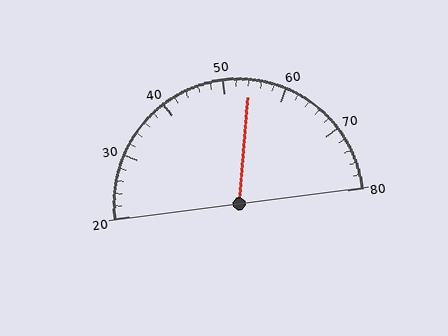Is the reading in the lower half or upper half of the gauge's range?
The reading is in the upper half of the range (20 to 80).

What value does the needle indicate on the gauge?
The needle indicates approximately 54.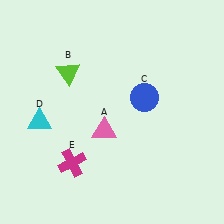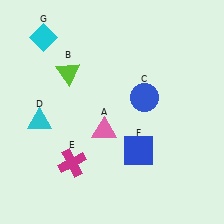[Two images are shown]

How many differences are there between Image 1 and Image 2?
There are 2 differences between the two images.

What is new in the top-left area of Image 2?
A cyan diamond (G) was added in the top-left area of Image 2.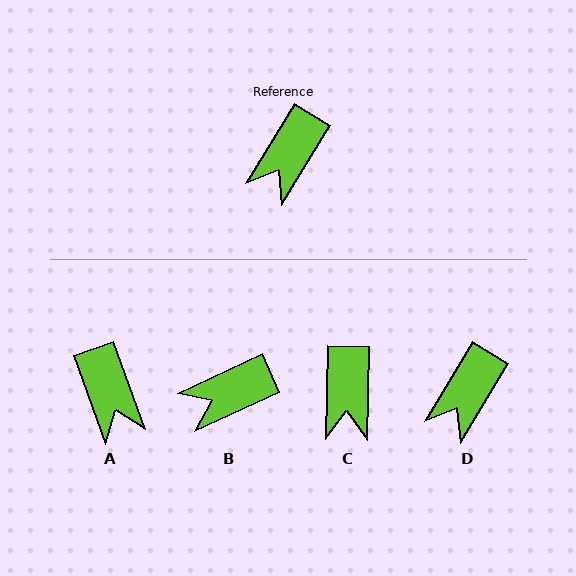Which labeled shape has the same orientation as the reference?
D.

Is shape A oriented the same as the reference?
No, it is off by about 51 degrees.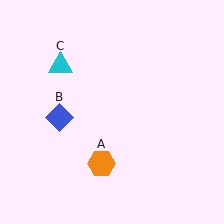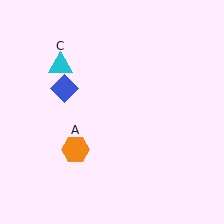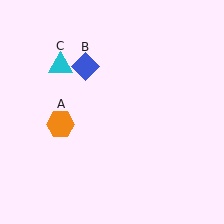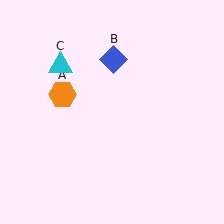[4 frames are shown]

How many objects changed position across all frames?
2 objects changed position: orange hexagon (object A), blue diamond (object B).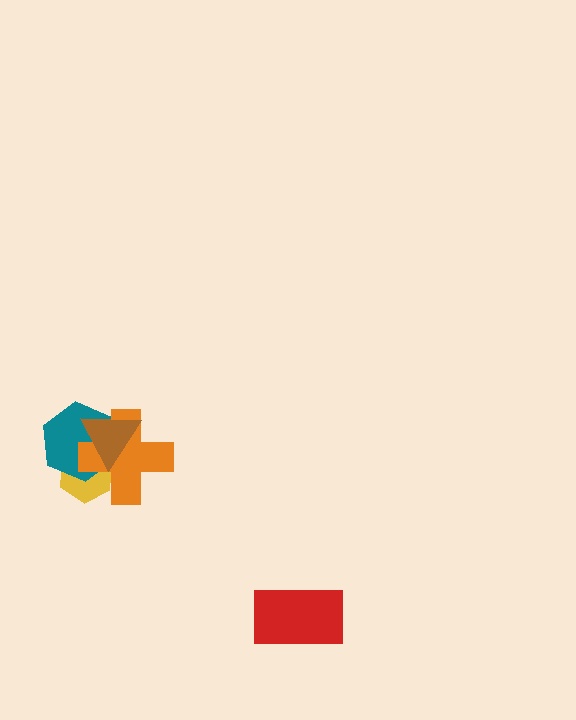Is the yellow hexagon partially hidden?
Yes, it is partially covered by another shape.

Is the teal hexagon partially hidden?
Yes, it is partially covered by another shape.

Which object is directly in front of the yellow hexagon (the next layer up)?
The teal hexagon is directly in front of the yellow hexagon.